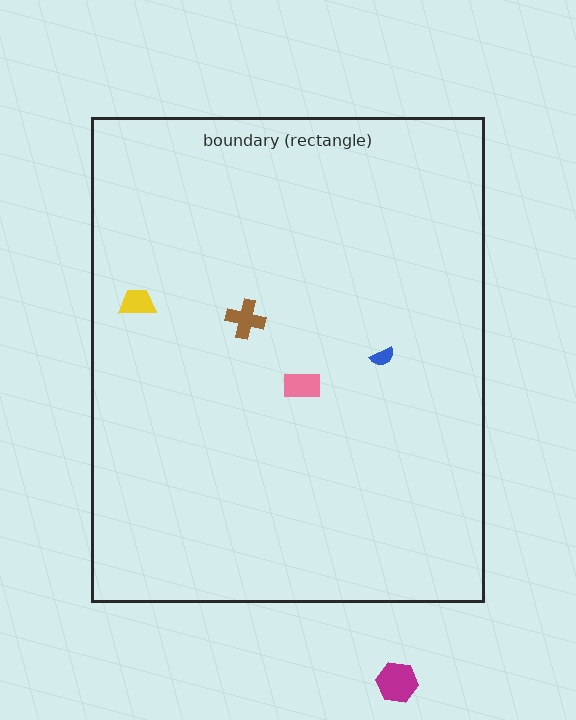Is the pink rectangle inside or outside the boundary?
Inside.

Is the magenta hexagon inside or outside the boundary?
Outside.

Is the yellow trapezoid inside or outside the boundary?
Inside.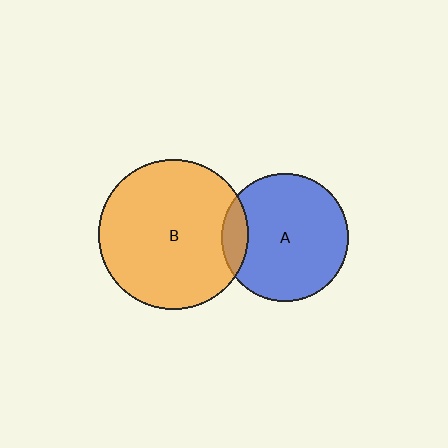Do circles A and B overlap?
Yes.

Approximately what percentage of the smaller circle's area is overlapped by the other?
Approximately 10%.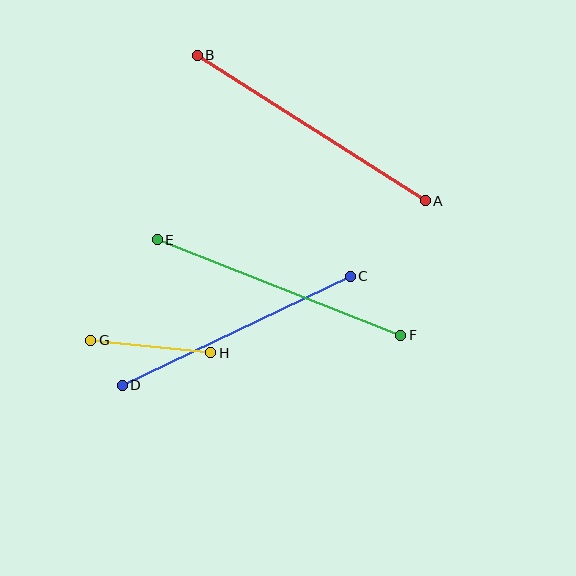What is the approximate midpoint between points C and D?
The midpoint is at approximately (236, 331) pixels.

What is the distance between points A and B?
The distance is approximately 271 pixels.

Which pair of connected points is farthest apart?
Points A and B are farthest apart.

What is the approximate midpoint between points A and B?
The midpoint is at approximately (311, 128) pixels.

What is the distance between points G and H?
The distance is approximately 121 pixels.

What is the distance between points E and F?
The distance is approximately 261 pixels.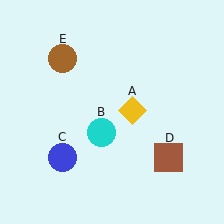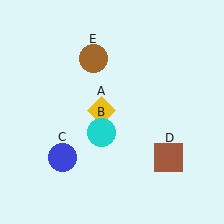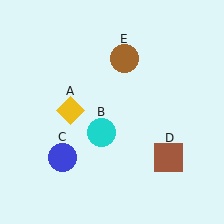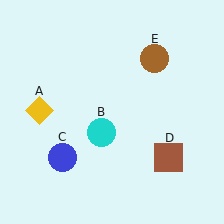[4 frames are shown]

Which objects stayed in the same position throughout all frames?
Cyan circle (object B) and blue circle (object C) and brown square (object D) remained stationary.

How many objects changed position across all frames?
2 objects changed position: yellow diamond (object A), brown circle (object E).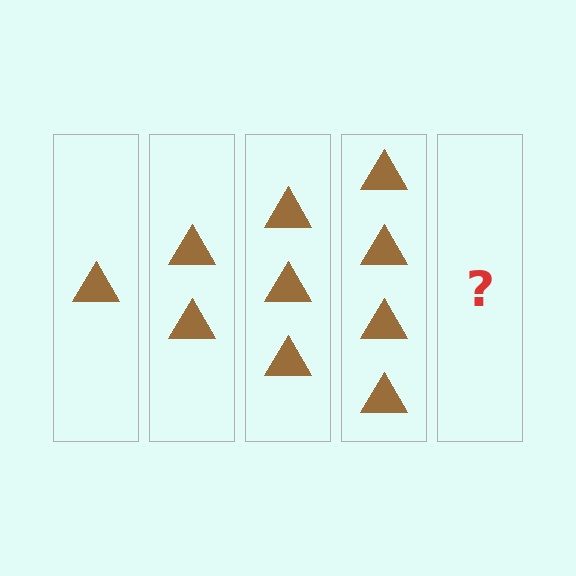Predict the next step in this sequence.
The next step is 5 triangles.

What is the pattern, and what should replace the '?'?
The pattern is that each step adds one more triangle. The '?' should be 5 triangles.